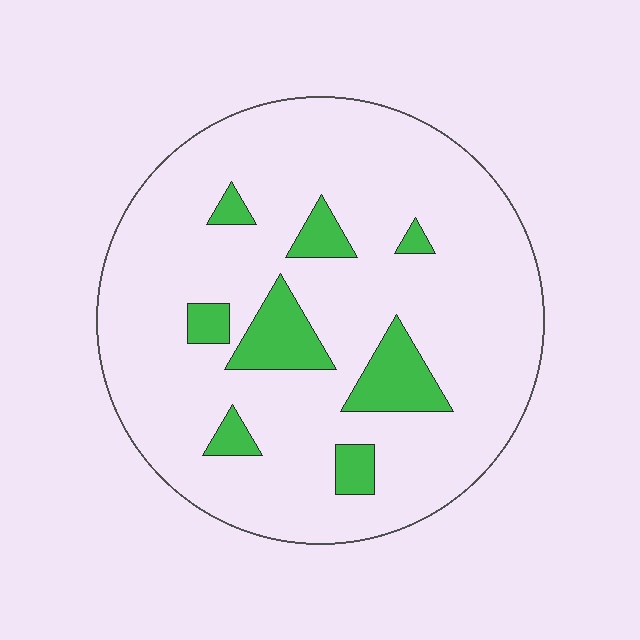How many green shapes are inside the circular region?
8.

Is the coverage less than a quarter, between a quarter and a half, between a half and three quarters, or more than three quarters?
Less than a quarter.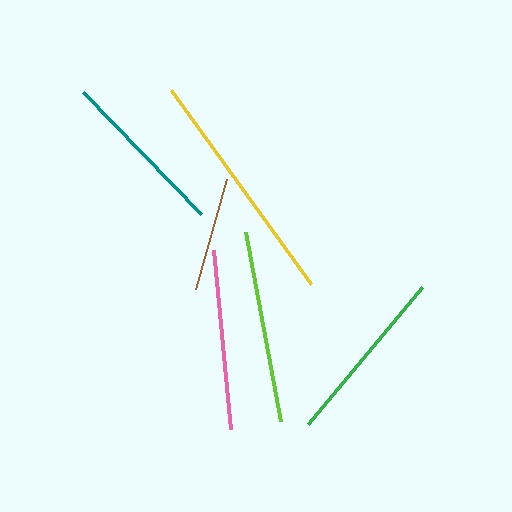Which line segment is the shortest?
The brown line is the shortest at approximately 114 pixels.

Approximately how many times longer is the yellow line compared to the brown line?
The yellow line is approximately 2.1 times the length of the brown line.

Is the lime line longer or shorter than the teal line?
The lime line is longer than the teal line.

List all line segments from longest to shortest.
From longest to shortest: yellow, lime, pink, green, teal, brown.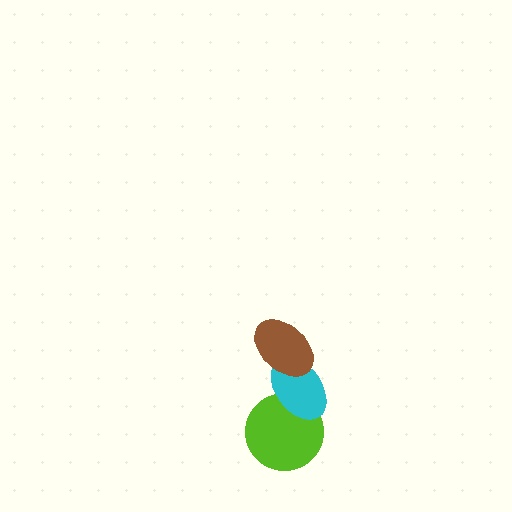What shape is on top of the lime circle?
The cyan ellipse is on top of the lime circle.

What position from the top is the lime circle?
The lime circle is 3rd from the top.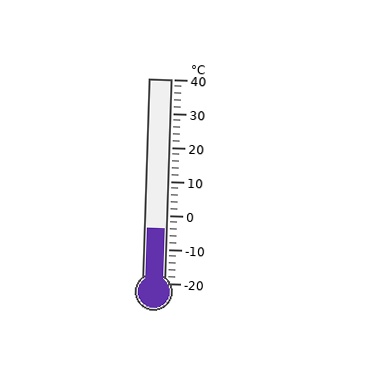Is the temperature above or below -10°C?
The temperature is above -10°C.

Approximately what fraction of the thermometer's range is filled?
The thermometer is filled to approximately 25% of its range.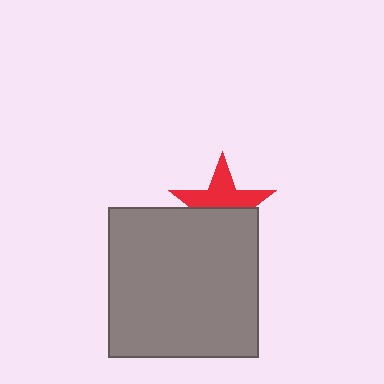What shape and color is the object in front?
The object in front is a gray square.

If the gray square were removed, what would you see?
You would see the complete red star.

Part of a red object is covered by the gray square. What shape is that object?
It is a star.